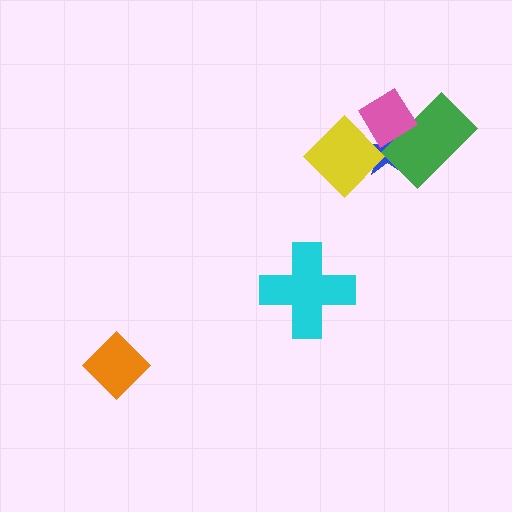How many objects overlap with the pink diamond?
3 objects overlap with the pink diamond.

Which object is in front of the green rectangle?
The pink diamond is in front of the green rectangle.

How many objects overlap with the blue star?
3 objects overlap with the blue star.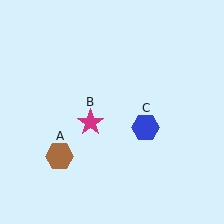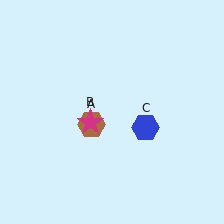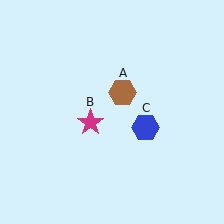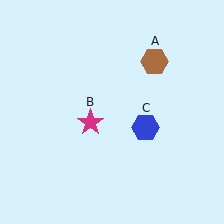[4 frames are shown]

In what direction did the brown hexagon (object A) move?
The brown hexagon (object A) moved up and to the right.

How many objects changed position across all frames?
1 object changed position: brown hexagon (object A).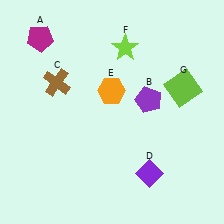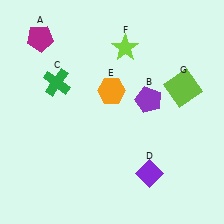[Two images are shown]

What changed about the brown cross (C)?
In Image 1, C is brown. In Image 2, it changed to green.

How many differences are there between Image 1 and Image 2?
There is 1 difference between the two images.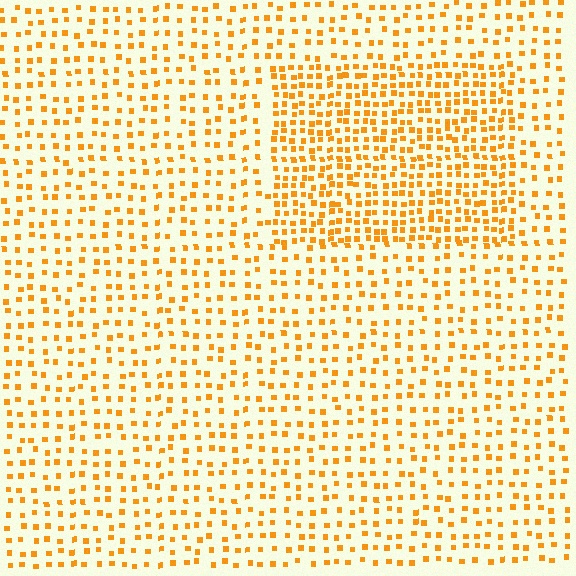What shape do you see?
I see a rectangle.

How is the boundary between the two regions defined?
The boundary is defined by a change in element density (approximately 1.9x ratio). All elements are the same color, size, and shape.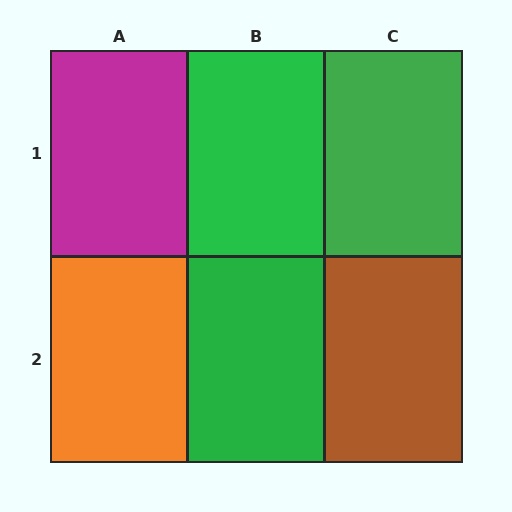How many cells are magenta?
1 cell is magenta.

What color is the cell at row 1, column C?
Green.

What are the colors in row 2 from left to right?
Orange, green, brown.